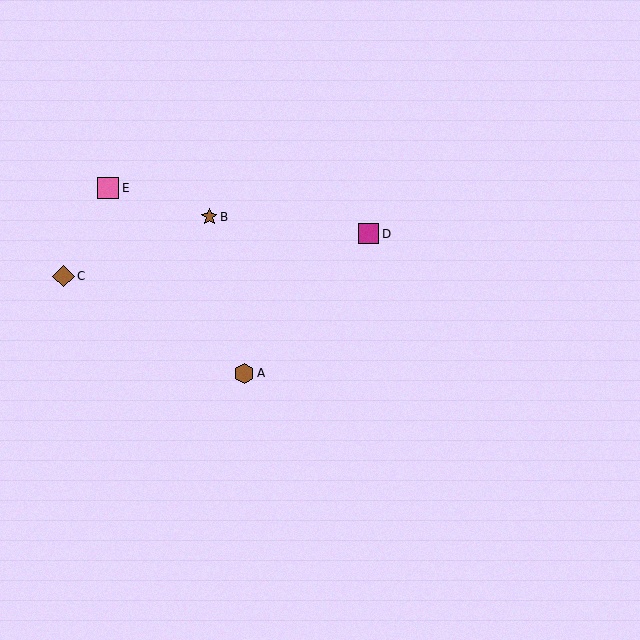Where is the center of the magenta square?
The center of the magenta square is at (369, 234).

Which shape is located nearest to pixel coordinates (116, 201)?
The pink square (labeled E) at (108, 188) is nearest to that location.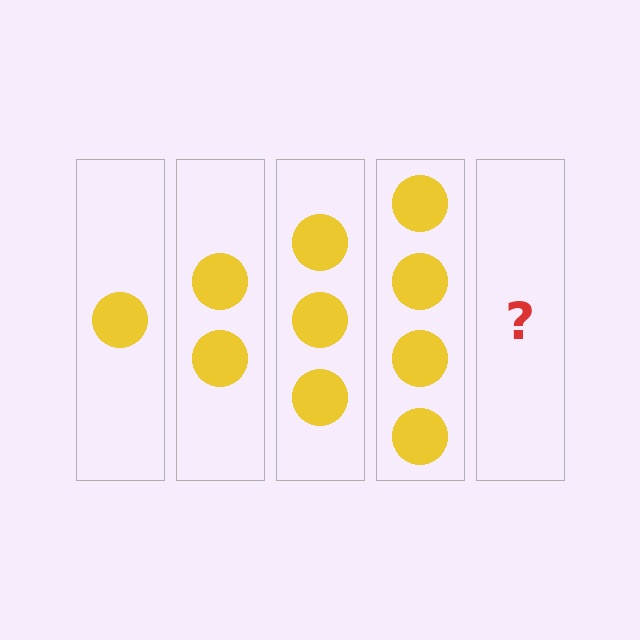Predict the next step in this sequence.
The next step is 5 circles.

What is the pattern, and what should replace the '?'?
The pattern is that each step adds one more circle. The '?' should be 5 circles.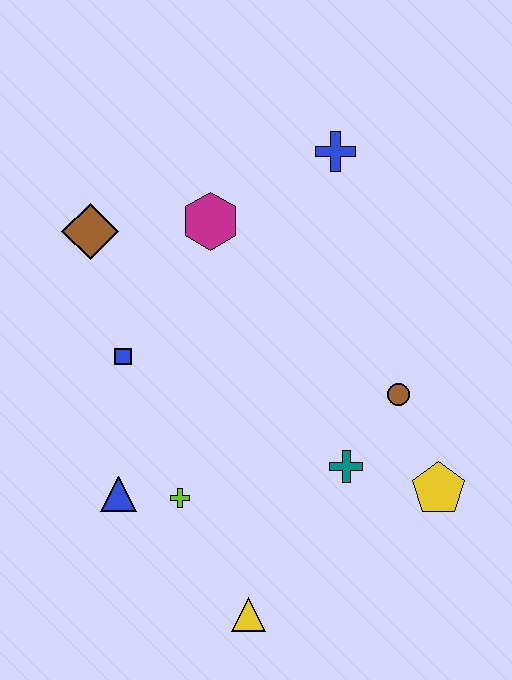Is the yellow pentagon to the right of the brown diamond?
Yes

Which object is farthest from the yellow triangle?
The blue cross is farthest from the yellow triangle.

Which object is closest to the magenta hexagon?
The brown diamond is closest to the magenta hexagon.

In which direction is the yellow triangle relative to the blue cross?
The yellow triangle is below the blue cross.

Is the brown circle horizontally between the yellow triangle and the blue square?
No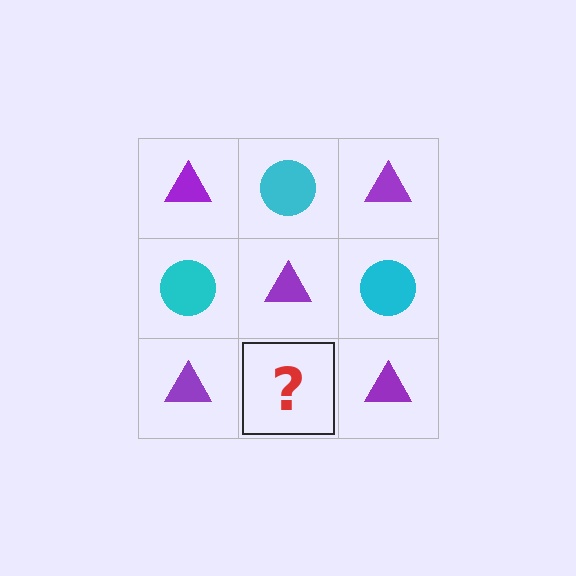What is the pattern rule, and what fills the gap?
The rule is that it alternates purple triangle and cyan circle in a checkerboard pattern. The gap should be filled with a cyan circle.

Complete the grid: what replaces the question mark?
The question mark should be replaced with a cyan circle.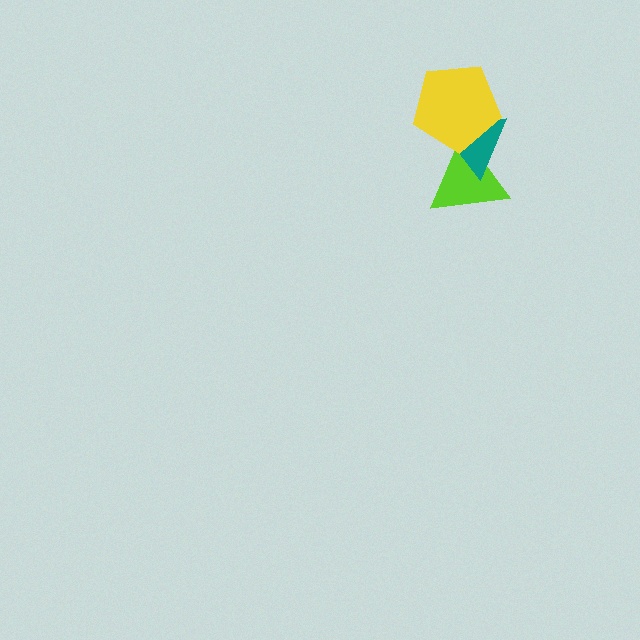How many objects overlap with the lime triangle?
2 objects overlap with the lime triangle.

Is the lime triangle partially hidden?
Yes, it is partially covered by another shape.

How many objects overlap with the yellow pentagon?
2 objects overlap with the yellow pentagon.